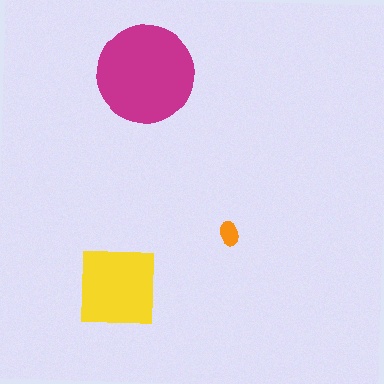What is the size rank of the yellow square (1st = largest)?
2nd.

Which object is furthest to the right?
The orange ellipse is rightmost.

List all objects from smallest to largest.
The orange ellipse, the yellow square, the magenta circle.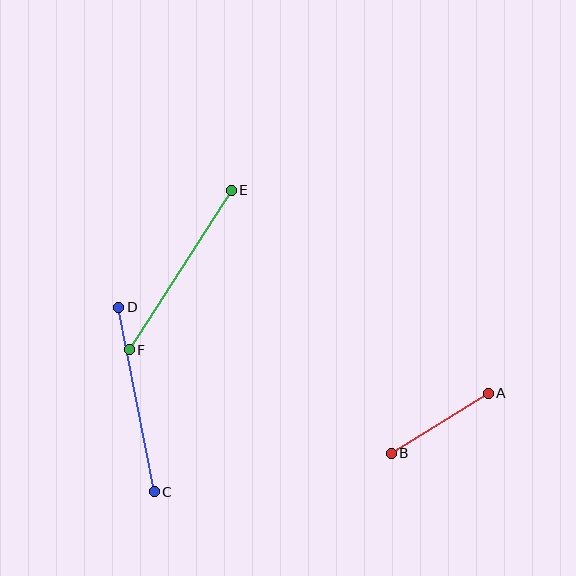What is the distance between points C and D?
The distance is approximately 188 pixels.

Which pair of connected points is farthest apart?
Points E and F are farthest apart.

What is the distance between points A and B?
The distance is approximately 114 pixels.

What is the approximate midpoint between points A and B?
The midpoint is at approximately (440, 423) pixels.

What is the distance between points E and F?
The distance is approximately 189 pixels.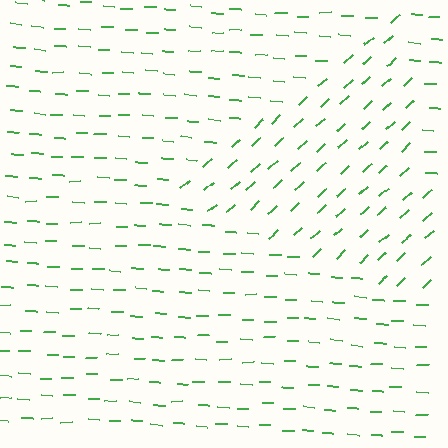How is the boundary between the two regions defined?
The boundary is defined purely by a change in line orientation (approximately 45 degrees difference). All lines are the same color and thickness.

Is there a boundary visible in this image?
Yes, there is a texture boundary formed by a change in line orientation.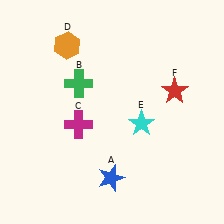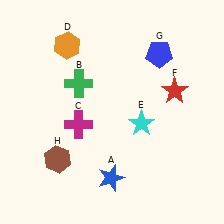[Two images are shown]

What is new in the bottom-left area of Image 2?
A brown hexagon (H) was added in the bottom-left area of Image 2.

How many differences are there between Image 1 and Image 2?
There are 2 differences between the two images.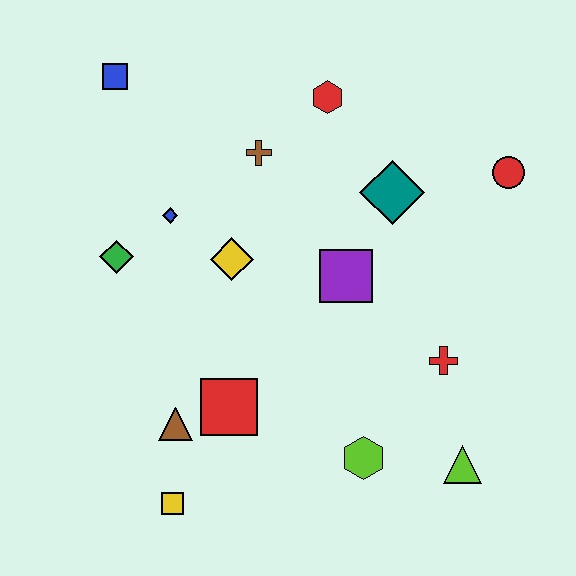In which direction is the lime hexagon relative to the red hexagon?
The lime hexagon is below the red hexagon.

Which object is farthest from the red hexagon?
The yellow square is farthest from the red hexagon.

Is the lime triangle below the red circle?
Yes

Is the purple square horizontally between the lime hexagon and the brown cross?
Yes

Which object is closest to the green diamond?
The blue diamond is closest to the green diamond.